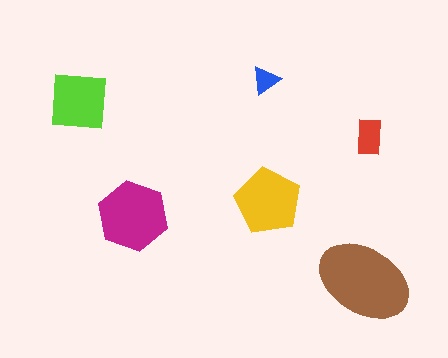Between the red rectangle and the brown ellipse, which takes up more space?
The brown ellipse.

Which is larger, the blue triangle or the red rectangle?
The red rectangle.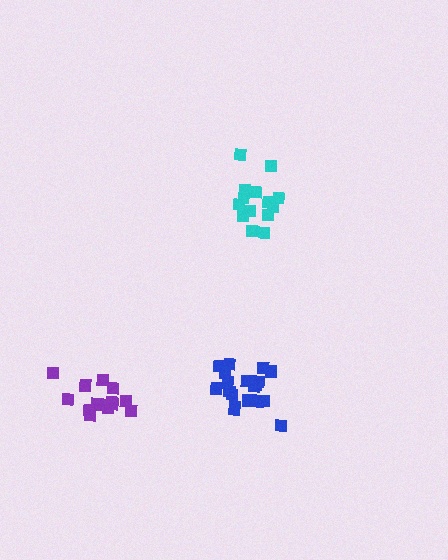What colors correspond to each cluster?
The clusters are colored: cyan, blue, purple.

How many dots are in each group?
Group 1: 14 dots, Group 2: 19 dots, Group 3: 14 dots (47 total).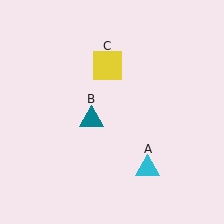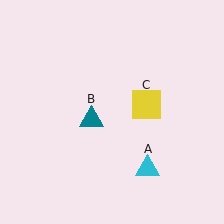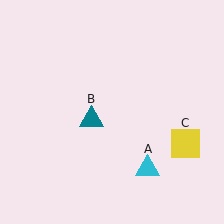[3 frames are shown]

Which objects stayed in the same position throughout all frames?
Cyan triangle (object A) and teal triangle (object B) remained stationary.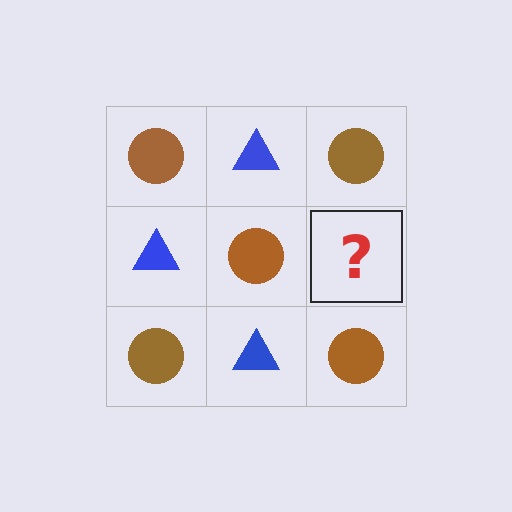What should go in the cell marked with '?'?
The missing cell should contain a blue triangle.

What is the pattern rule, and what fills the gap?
The rule is that it alternates brown circle and blue triangle in a checkerboard pattern. The gap should be filled with a blue triangle.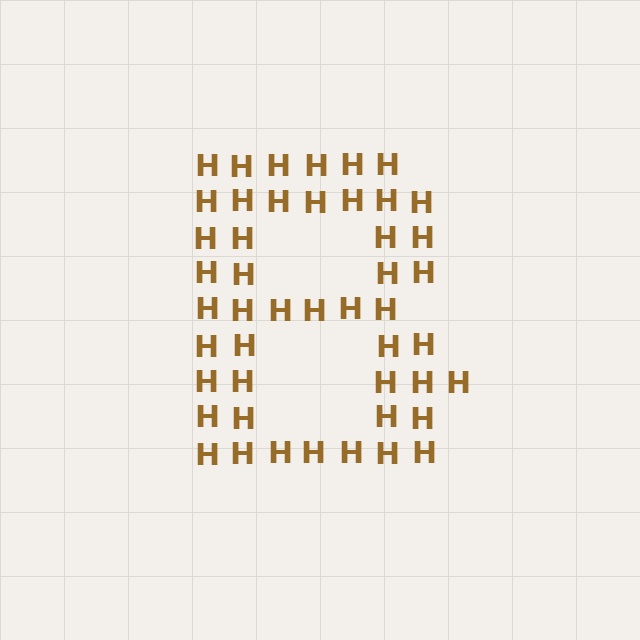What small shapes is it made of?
It is made of small letter H's.